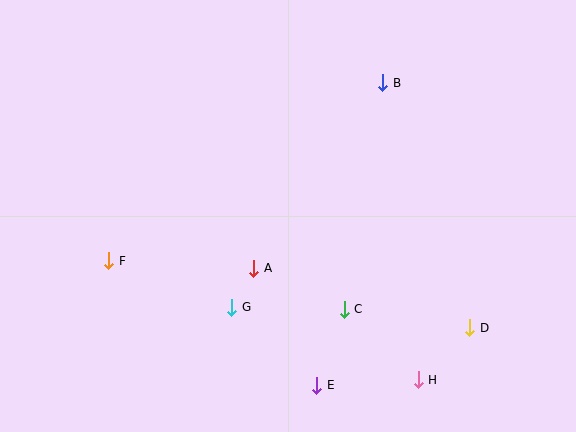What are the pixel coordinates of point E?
Point E is at (317, 385).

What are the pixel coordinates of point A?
Point A is at (254, 268).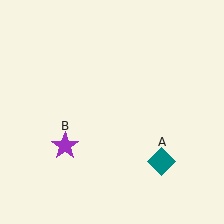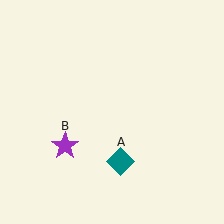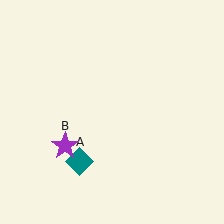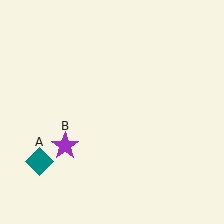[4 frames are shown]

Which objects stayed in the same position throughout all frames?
Purple star (object B) remained stationary.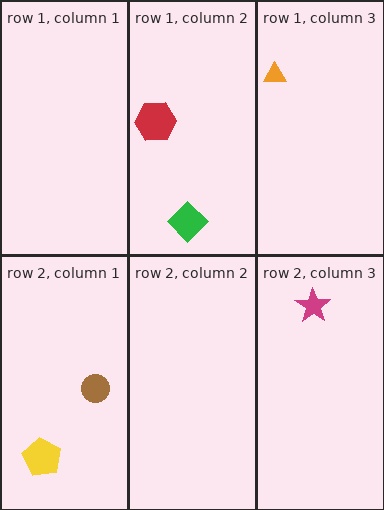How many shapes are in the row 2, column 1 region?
2.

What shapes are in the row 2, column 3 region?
The magenta star.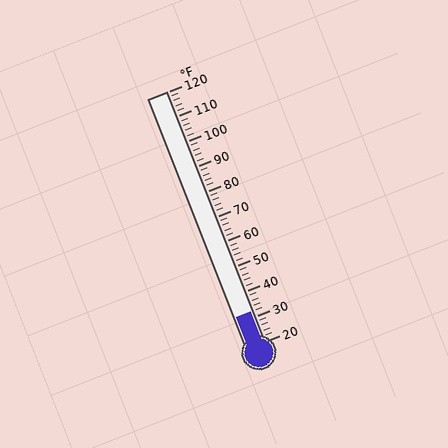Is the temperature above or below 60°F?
The temperature is below 60°F.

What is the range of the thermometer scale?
The thermometer scale ranges from 20°F to 120°F.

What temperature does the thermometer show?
The thermometer shows approximately 32°F.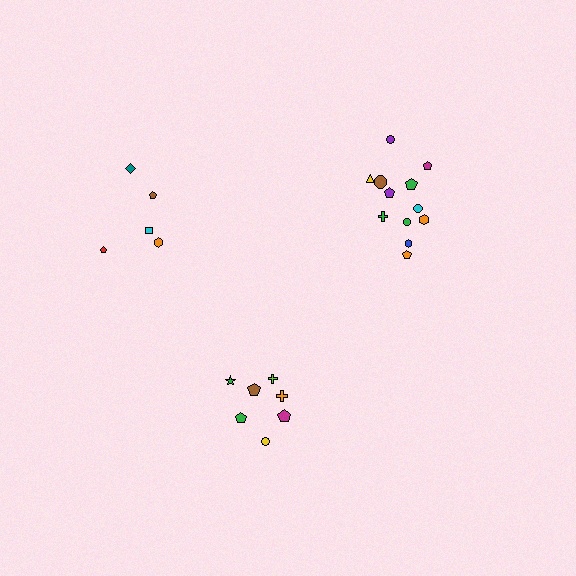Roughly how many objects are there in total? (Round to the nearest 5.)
Roughly 25 objects in total.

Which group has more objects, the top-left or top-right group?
The top-right group.